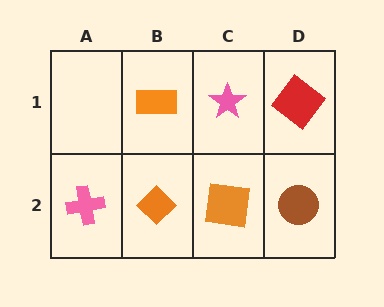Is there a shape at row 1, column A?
No, that cell is empty.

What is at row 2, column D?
A brown circle.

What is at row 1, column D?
A red diamond.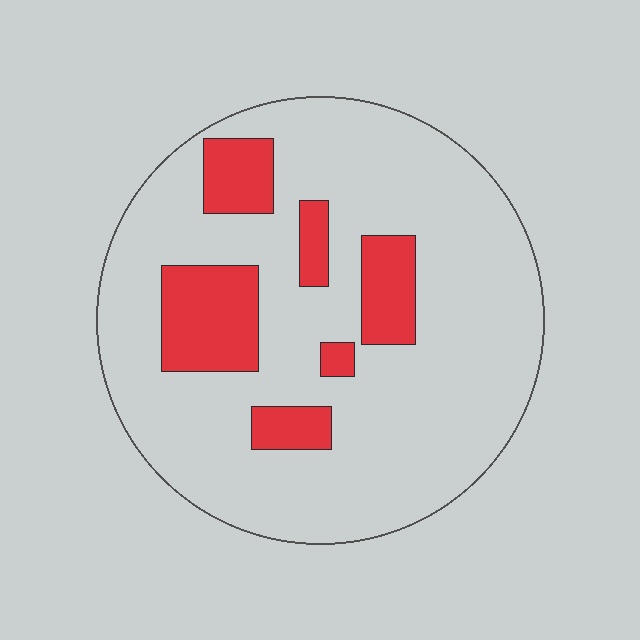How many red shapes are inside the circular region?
6.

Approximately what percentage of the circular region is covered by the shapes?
Approximately 20%.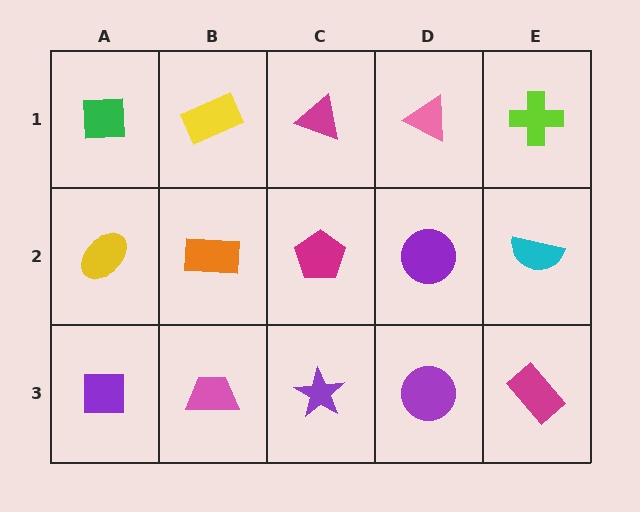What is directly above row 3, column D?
A purple circle.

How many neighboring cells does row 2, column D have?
4.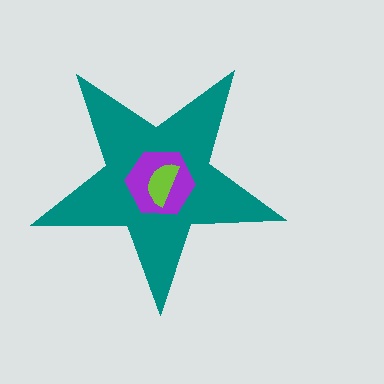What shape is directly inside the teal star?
The purple hexagon.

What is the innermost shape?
The lime semicircle.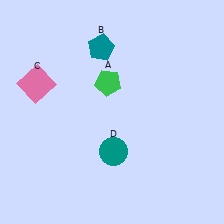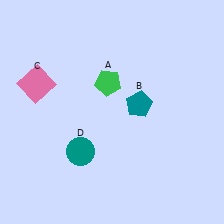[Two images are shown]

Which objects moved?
The objects that moved are: the teal pentagon (B), the teal circle (D).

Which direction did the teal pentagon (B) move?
The teal pentagon (B) moved down.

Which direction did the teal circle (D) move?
The teal circle (D) moved left.